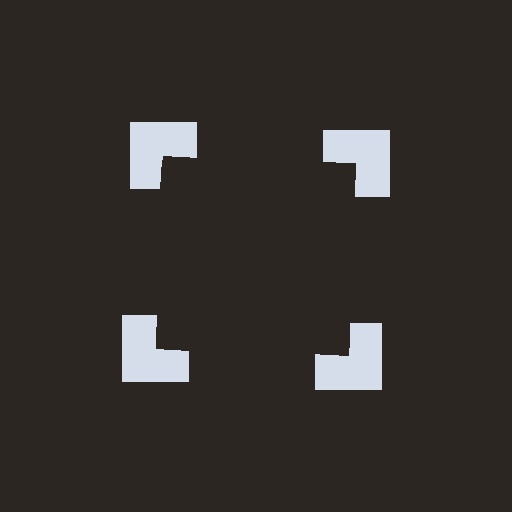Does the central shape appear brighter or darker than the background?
It typically appears slightly darker than the background, even though no actual brightness change is drawn.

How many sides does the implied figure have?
4 sides.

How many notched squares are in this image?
There are 4 — one at each vertex of the illusory square.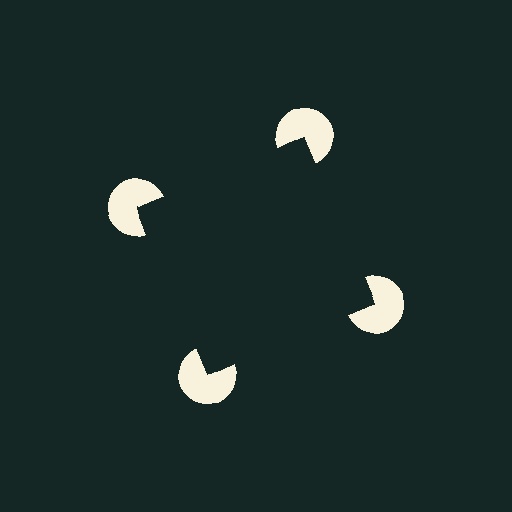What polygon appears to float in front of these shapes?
An illusory square — its edges are inferred from the aligned wedge cuts in the pac-man discs, not physically drawn.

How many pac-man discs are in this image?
There are 4 — one at each vertex of the illusory square.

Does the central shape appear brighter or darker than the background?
It typically appears slightly darker than the background, even though no actual brightness change is drawn.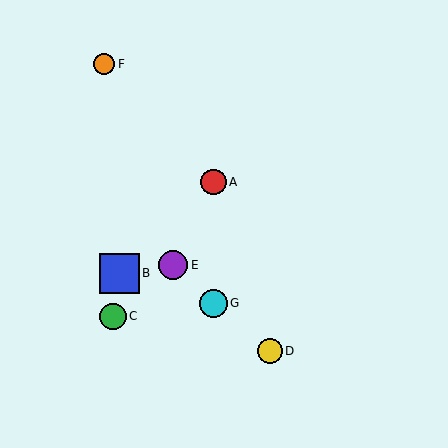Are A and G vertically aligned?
Yes, both are at x≈213.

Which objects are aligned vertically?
Objects A, G are aligned vertically.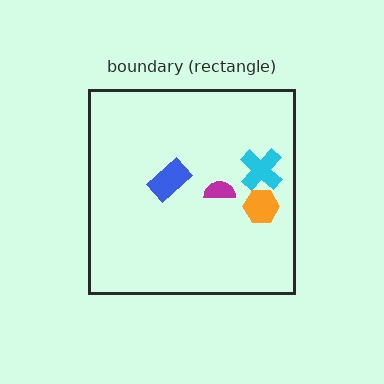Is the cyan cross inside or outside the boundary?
Inside.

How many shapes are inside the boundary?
4 inside, 0 outside.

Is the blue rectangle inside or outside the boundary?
Inside.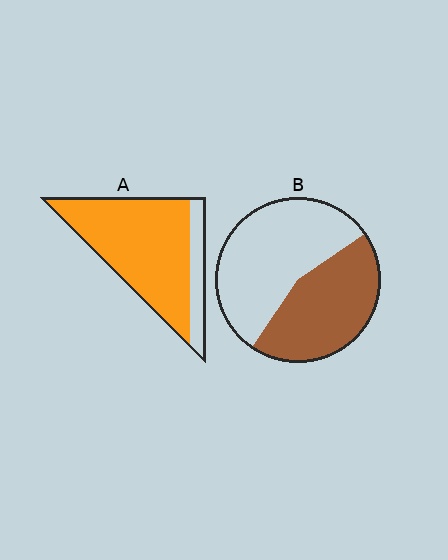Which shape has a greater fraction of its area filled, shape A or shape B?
Shape A.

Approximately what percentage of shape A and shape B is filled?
A is approximately 80% and B is approximately 45%.